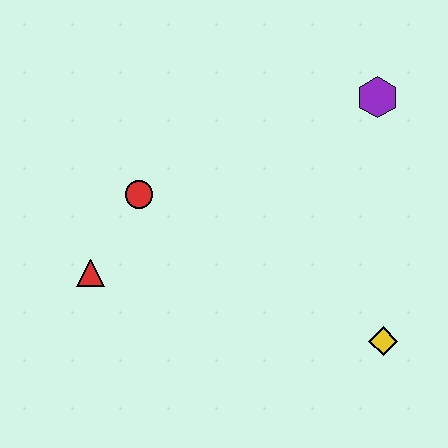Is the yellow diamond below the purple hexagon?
Yes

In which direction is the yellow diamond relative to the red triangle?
The yellow diamond is to the right of the red triangle.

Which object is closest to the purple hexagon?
The yellow diamond is closest to the purple hexagon.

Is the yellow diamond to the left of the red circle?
No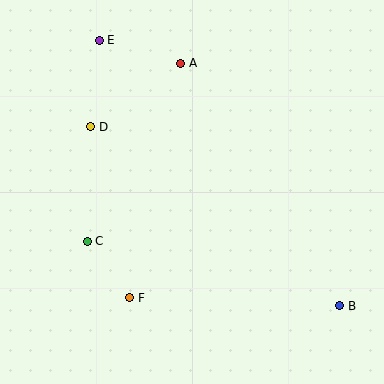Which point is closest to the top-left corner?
Point E is closest to the top-left corner.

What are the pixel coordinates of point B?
Point B is at (340, 306).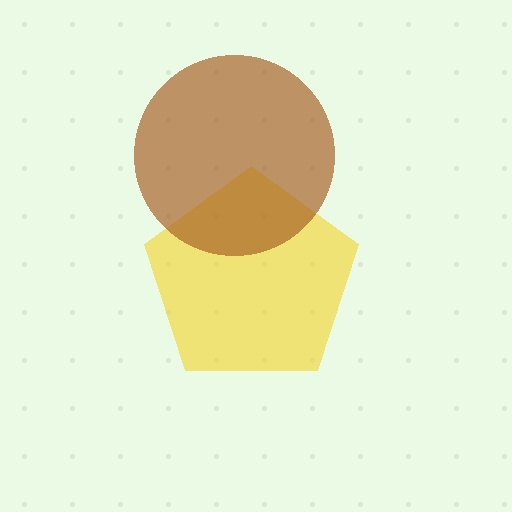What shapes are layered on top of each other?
The layered shapes are: a yellow pentagon, a brown circle.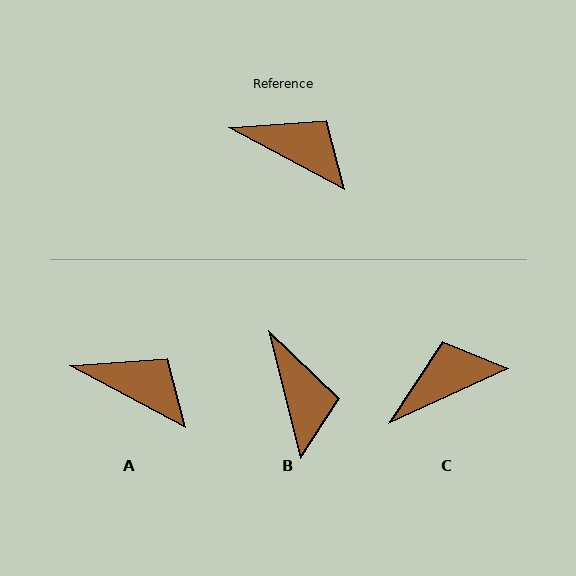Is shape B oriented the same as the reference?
No, it is off by about 48 degrees.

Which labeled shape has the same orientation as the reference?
A.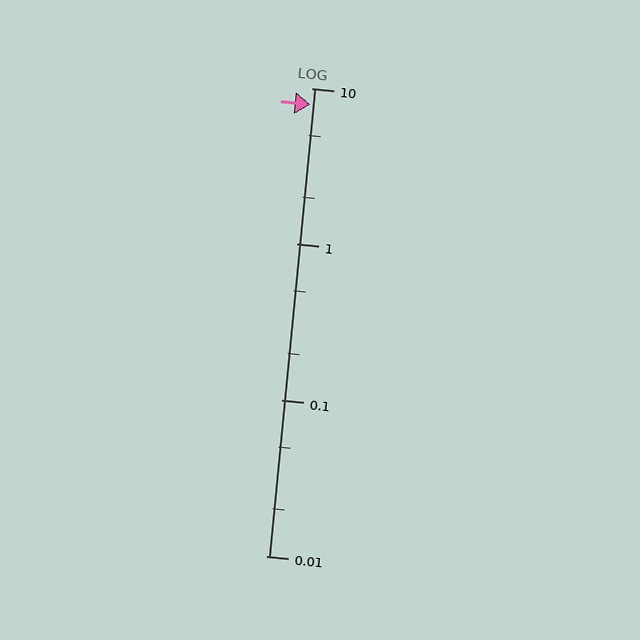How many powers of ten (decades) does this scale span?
The scale spans 3 decades, from 0.01 to 10.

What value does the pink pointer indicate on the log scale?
The pointer indicates approximately 7.9.